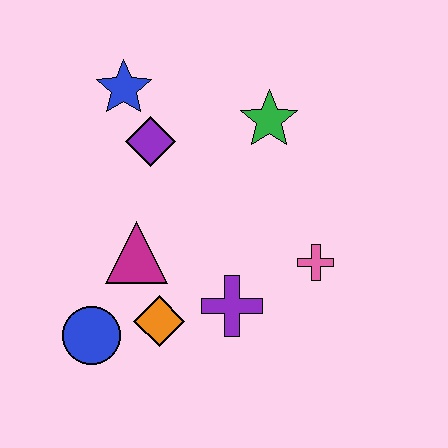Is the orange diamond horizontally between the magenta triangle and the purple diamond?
No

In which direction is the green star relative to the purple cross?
The green star is above the purple cross.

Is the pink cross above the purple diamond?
No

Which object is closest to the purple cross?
The orange diamond is closest to the purple cross.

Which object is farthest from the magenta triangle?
The green star is farthest from the magenta triangle.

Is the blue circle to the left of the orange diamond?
Yes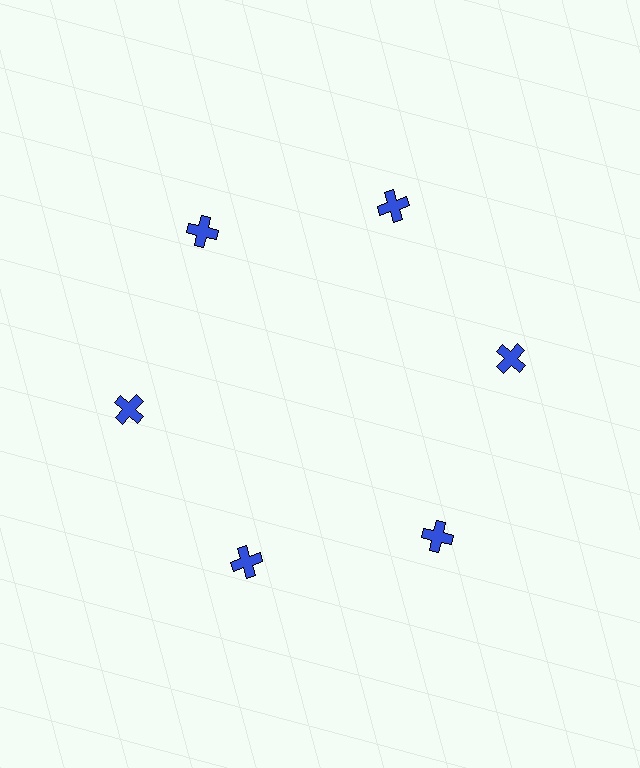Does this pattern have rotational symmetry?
Yes, this pattern has 6-fold rotational symmetry. It looks the same after rotating 60 degrees around the center.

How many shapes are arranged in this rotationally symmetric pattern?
There are 6 shapes, arranged in 6 groups of 1.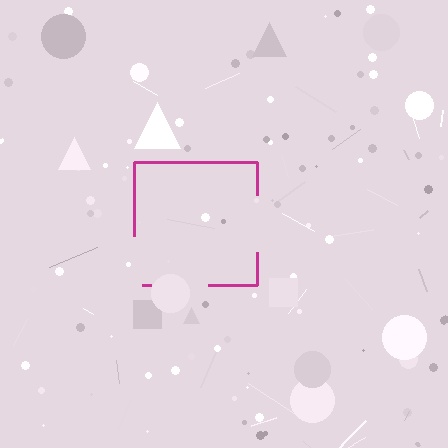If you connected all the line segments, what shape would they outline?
They would outline a square.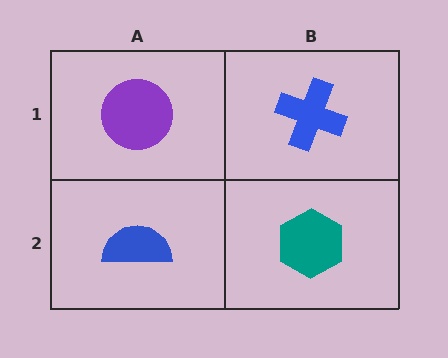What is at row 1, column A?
A purple circle.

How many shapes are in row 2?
2 shapes.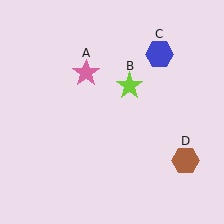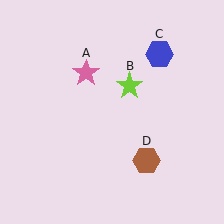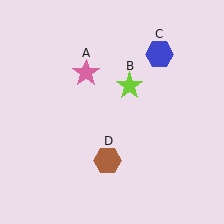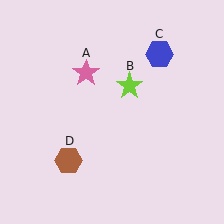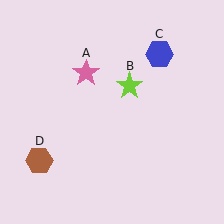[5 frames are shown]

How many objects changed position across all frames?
1 object changed position: brown hexagon (object D).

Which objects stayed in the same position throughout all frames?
Pink star (object A) and lime star (object B) and blue hexagon (object C) remained stationary.